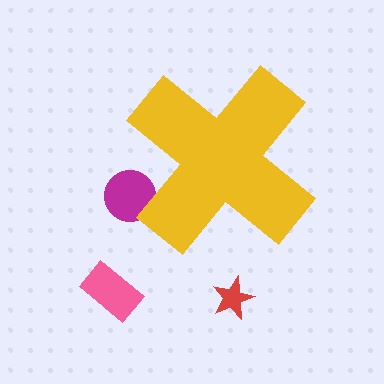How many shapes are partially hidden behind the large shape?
1 shape is partially hidden.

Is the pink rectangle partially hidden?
No, the pink rectangle is fully visible.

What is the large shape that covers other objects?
A yellow cross.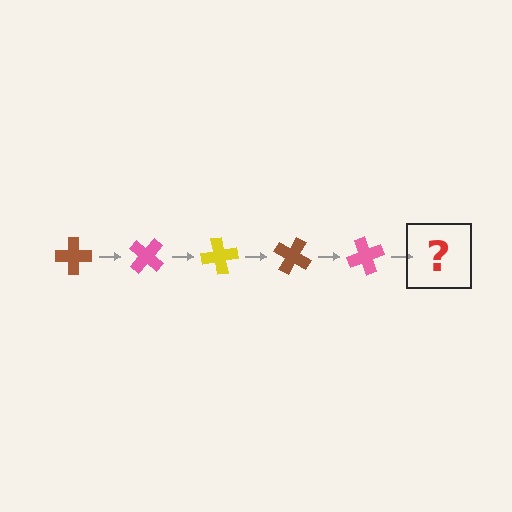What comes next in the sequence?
The next element should be a yellow cross, rotated 200 degrees from the start.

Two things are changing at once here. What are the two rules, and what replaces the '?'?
The two rules are that it rotates 40 degrees each step and the color cycles through brown, pink, and yellow. The '?' should be a yellow cross, rotated 200 degrees from the start.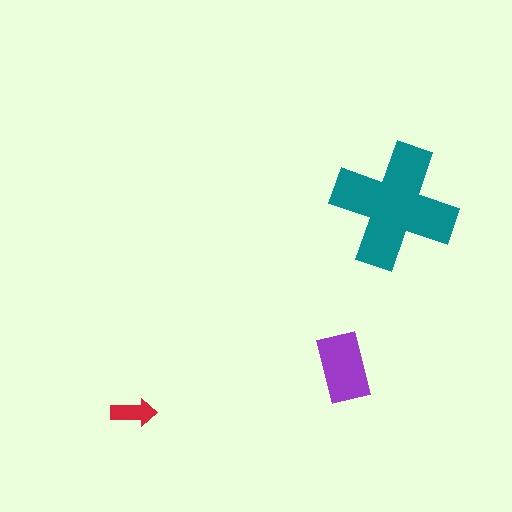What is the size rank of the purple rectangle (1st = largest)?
2nd.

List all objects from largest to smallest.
The teal cross, the purple rectangle, the red arrow.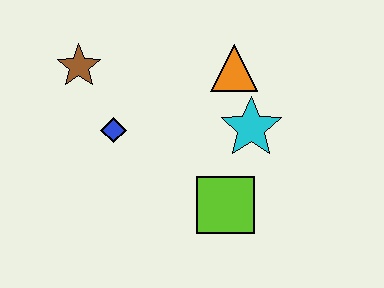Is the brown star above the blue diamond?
Yes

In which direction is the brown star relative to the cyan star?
The brown star is to the left of the cyan star.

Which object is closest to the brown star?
The blue diamond is closest to the brown star.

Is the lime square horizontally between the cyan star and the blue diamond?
Yes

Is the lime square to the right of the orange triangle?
No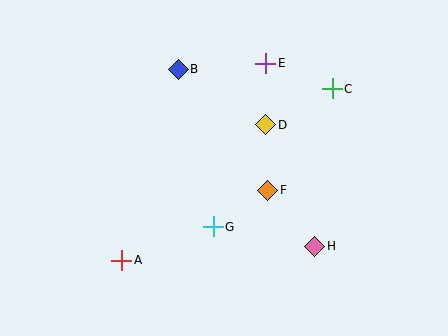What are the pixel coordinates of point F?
Point F is at (268, 190).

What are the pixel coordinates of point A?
Point A is at (122, 260).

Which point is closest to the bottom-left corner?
Point A is closest to the bottom-left corner.